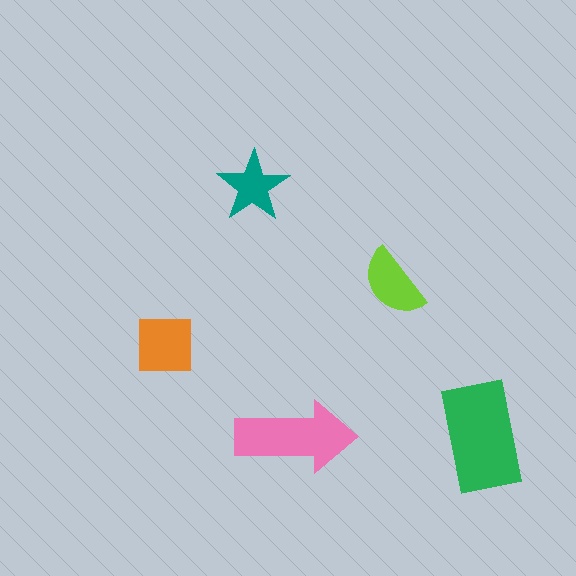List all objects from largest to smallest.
The green rectangle, the pink arrow, the orange square, the lime semicircle, the teal star.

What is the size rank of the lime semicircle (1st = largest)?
4th.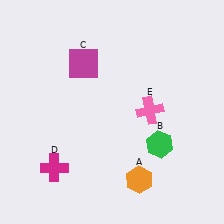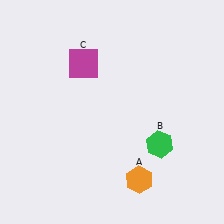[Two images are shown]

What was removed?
The pink cross (E), the magenta cross (D) were removed in Image 2.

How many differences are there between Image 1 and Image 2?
There are 2 differences between the two images.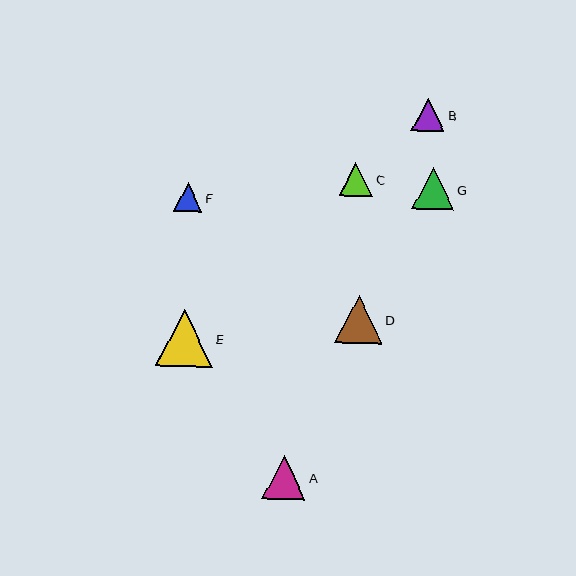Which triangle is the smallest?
Triangle F is the smallest with a size of approximately 29 pixels.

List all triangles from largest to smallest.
From largest to smallest: E, D, A, G, C, B, F.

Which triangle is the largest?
Triangle E is the largest with a size of approximately 57 pixels.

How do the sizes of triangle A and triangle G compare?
Triangle A and triangle G are approximately the same size.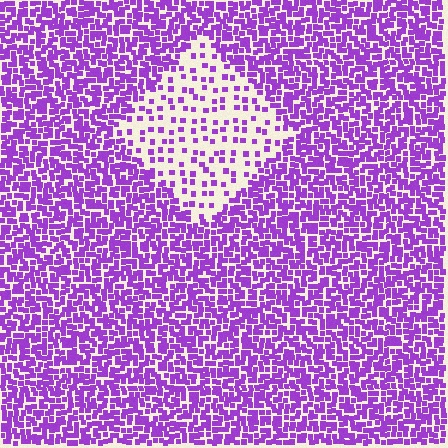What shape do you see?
I see a diamond.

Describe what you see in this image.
The image contains small purple elements arranged at two different densities. A diamond-shaped region is visible where the elements are less densely packed than the surrounding area.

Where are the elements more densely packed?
The elements are more densely packed outside the diamond boundary.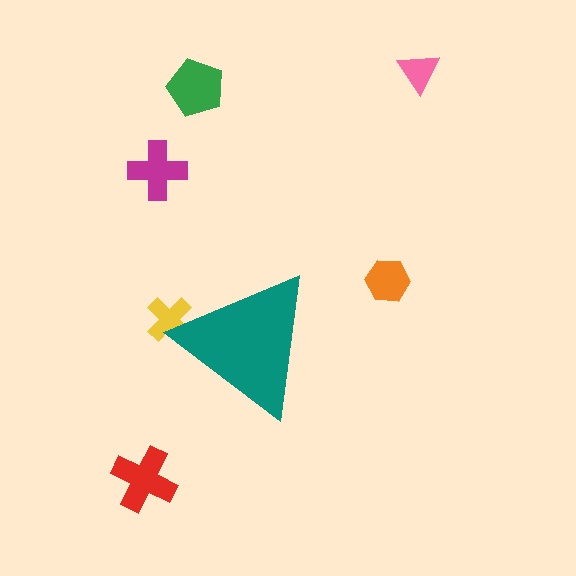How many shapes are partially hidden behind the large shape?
1 shape is partially hidden.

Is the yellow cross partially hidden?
Yes, the yellow cross is partially hidden behind the teal triangle.